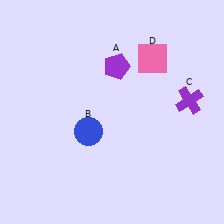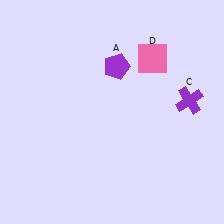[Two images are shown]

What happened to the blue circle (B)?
The blue circle (B) was removed in Image 2. It was in the bottom-left area of Image 1.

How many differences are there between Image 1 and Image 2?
There is 1 difference between the two images.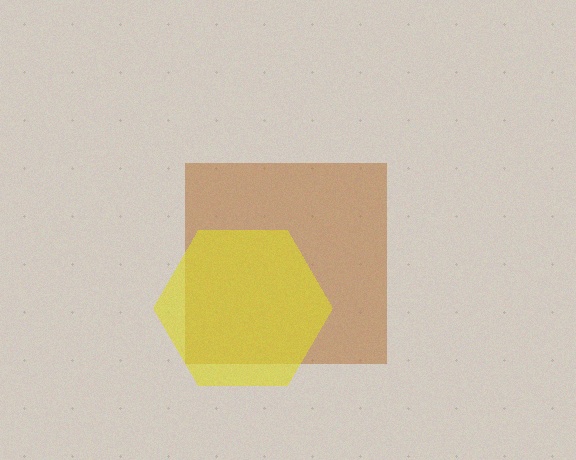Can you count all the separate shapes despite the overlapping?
Yes, there are 2 separate shapes.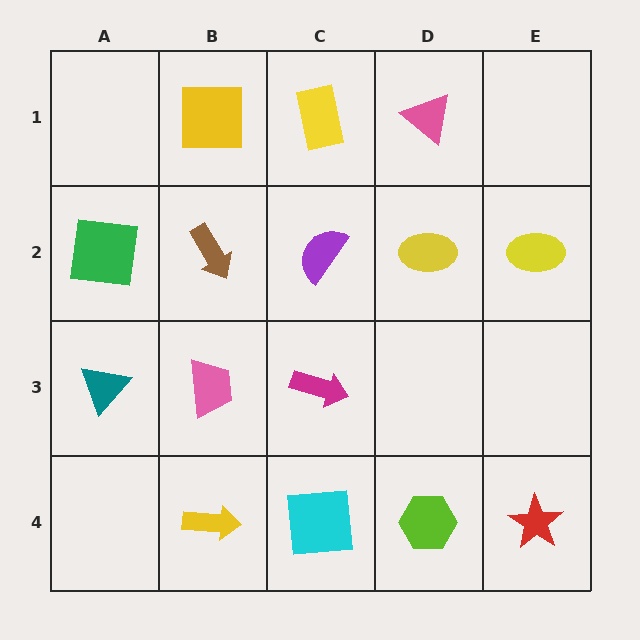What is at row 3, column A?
A teal triangle.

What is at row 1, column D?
A pink triangle.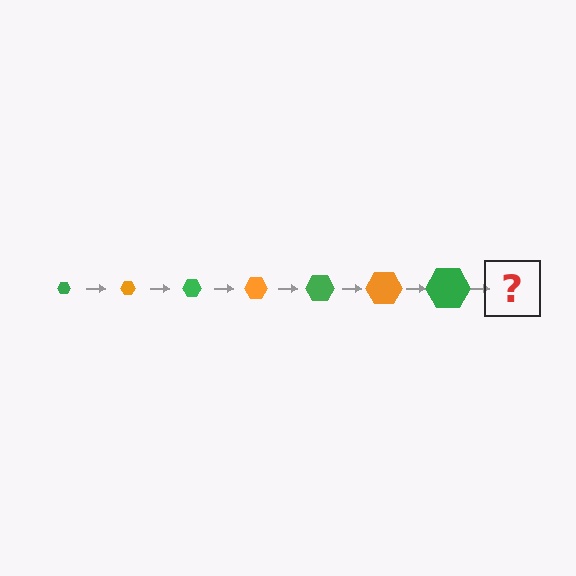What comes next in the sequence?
The next element should be an orange hexagon, larger than the previous one.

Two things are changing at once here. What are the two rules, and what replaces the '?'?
The two rules are that the hexagon grows larger each step and the color cycles through green and orange. The '?' should be an orange hexagon, larger than the previous one.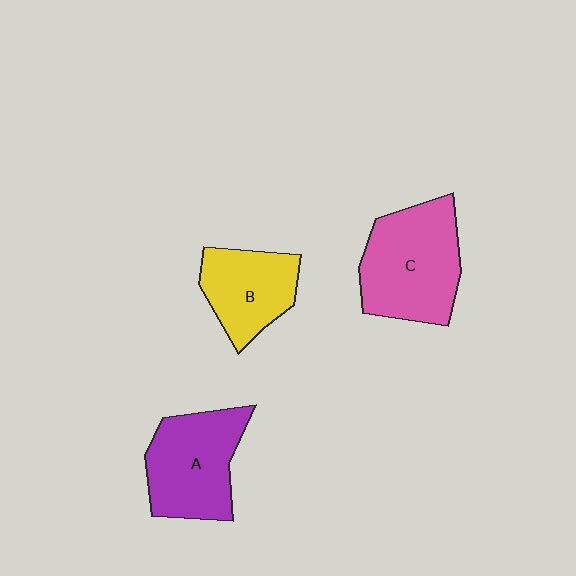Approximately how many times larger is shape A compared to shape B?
Approximately 1.3 times.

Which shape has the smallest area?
Shape B (yellow).